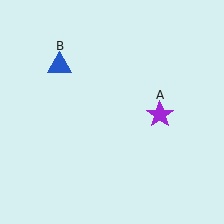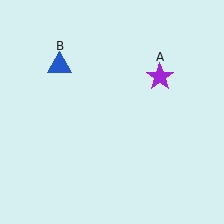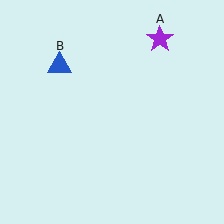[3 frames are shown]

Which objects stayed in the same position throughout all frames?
Blue triangle (object B) remained stationary.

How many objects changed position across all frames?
1 object changed position: purple star (object A).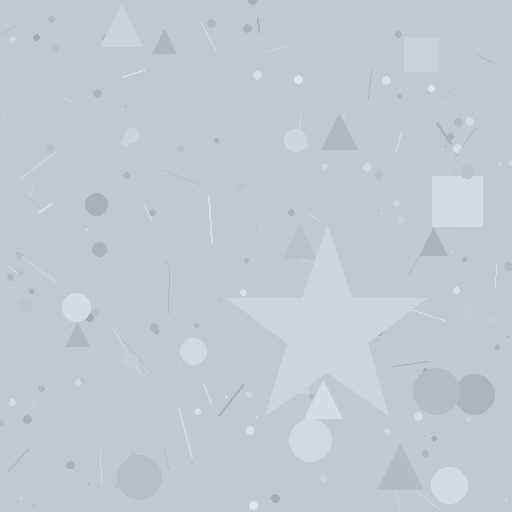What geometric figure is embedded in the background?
A star is embedded in the background.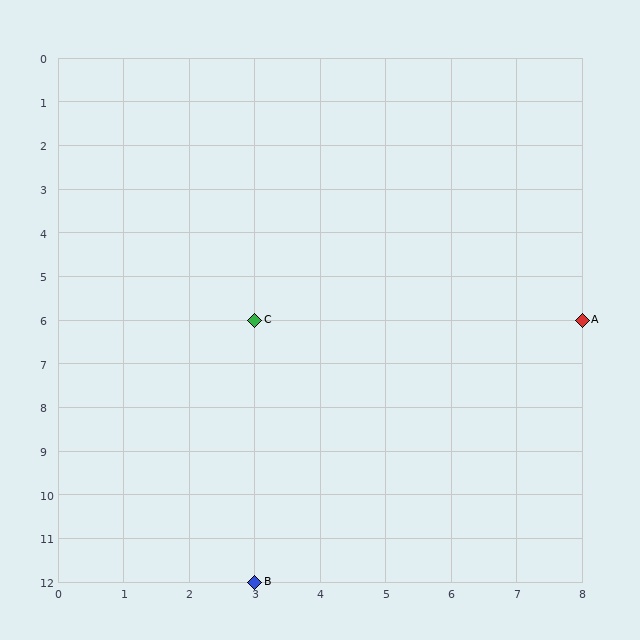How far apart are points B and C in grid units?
Points B and C are 6 rows apart.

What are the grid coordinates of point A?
Point A is at grid coordinates (8, 6).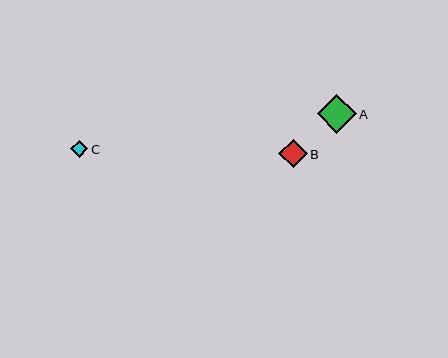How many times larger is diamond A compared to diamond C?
Diamond A is approximately 2.2 times the size of diamond C.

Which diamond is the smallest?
Diamond C is the smallest with a size of approximately 17 pixels.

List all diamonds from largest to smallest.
From largest to smallest: A, B, C.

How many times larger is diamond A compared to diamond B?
Diamond A is approximately 1.4 times the size of diamond B.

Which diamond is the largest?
Diamond A is the largest with a size of approximately 39 pixels.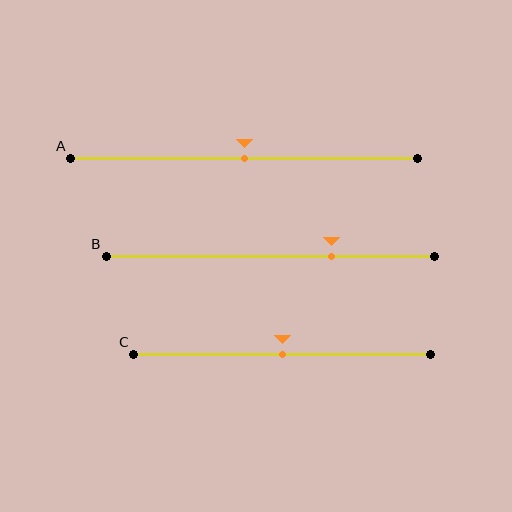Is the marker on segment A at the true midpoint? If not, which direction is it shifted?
Yes, the marker on segment A is at the true midpoint.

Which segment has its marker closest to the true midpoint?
Segment A has its marker closest to the true midpoint.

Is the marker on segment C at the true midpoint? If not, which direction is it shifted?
Yes, the marker on segment C is at the true midpoint.